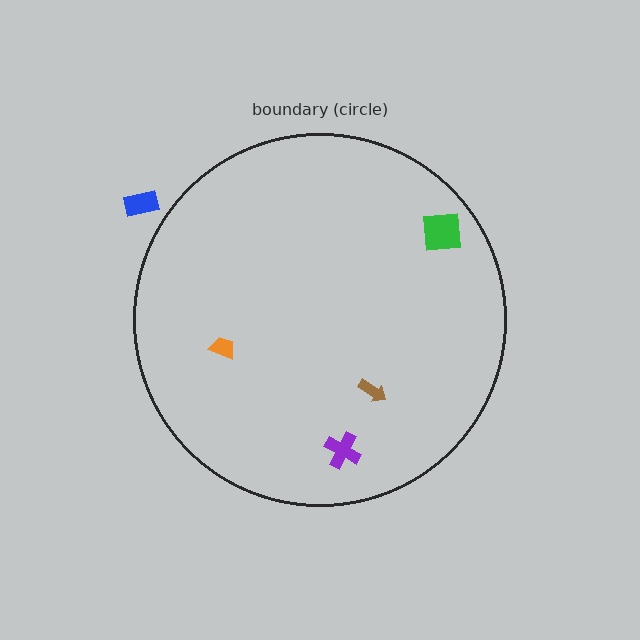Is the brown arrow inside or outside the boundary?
Inside.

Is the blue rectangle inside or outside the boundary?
Outside.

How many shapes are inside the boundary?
4 inside, 1 outside.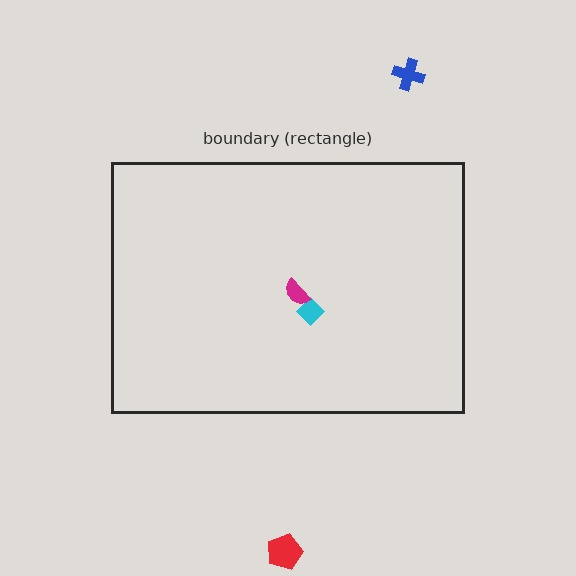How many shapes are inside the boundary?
2 inside, 2 outside.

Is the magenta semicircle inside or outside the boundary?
Inside.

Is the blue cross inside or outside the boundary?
Outside.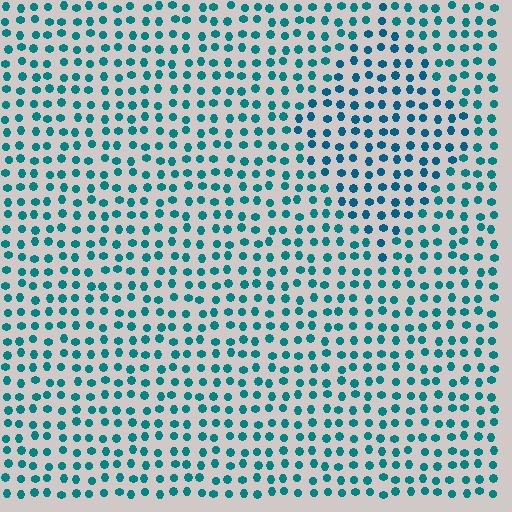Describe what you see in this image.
The image is filled with small teal elements in a uniform arrangement. A diamond-shaped region is visible where the elements are tinted to a slightly different hue, forming a subtle color boundary.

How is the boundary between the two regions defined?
The boundary is defined purely by a slight shift in hue (about 18 degrees). Spacing, size, and orientation are identical on both sides.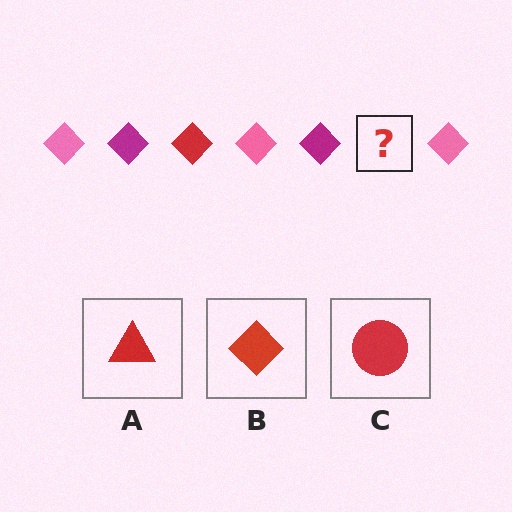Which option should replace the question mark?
Option B.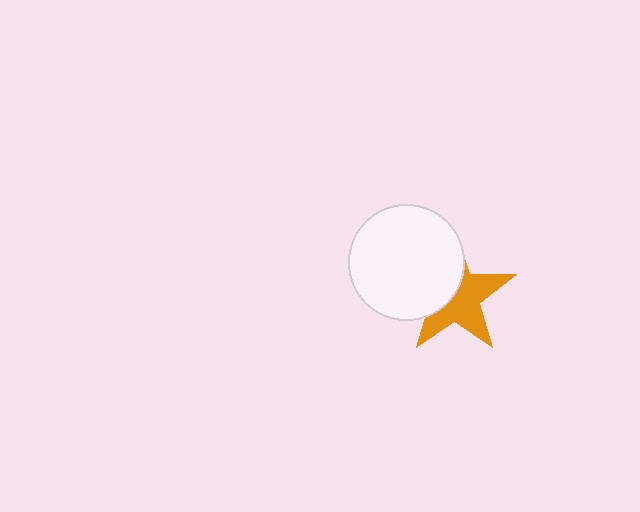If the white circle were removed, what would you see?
You would see the complete orange star.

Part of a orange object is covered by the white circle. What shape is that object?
It is a star.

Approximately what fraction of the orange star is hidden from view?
Roughly 44% of the orange star is hidden behind the white circle.